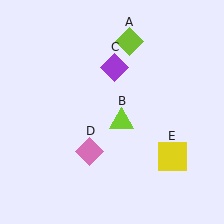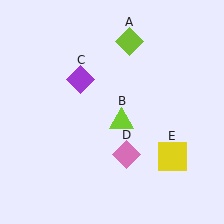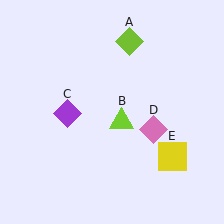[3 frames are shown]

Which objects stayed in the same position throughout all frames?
Lime diamond (object A) and lime triangle (object B) and yellow square (object E) remained stationary.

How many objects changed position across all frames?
2 objects changed position: purple diamond (object C), pink diamond (object D).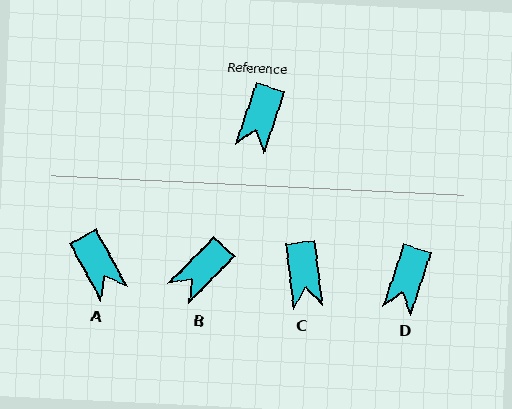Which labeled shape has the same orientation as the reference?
D.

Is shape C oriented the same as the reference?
No, it is off by about 25 degrees.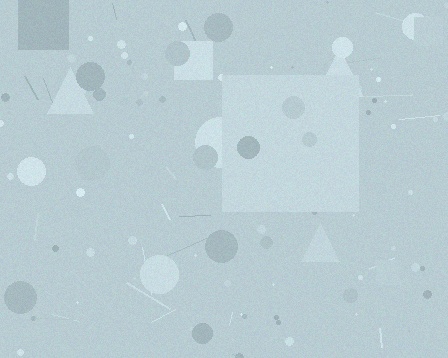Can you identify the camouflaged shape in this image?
The camouflaged shape is a square.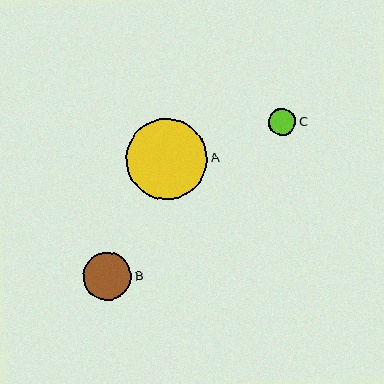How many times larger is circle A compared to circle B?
Circle A is approximately 1.7 times the size of circle B.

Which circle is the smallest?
Circle C is the smallest with a size of approximately 27 pixels.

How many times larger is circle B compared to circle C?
Circle B is approximately 1.8 times the size of circle C.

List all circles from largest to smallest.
From largest to smallest: A, B, C.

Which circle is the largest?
Circle A is the largest with a size of approximately 81 pixels.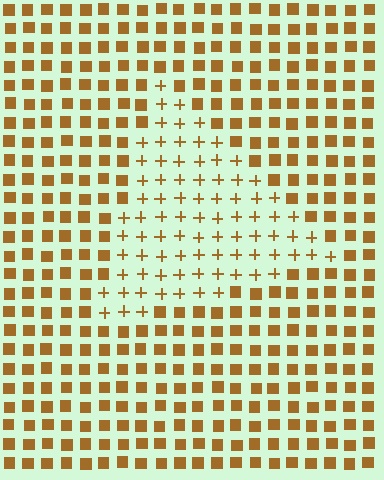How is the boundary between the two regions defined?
The boundary is defined by a change in element shape: plus signs inside vs. squares outside. All elements share the same color and spacing.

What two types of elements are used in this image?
The image uses plus signs inside the triangle region and squares outside it.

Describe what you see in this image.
The image is filled with small brown elements arranged in a uniform grid. A triangle-shaped region contains plus signs, while the surrounding area contains squares. The boundary is defined purely by the change in element shape.